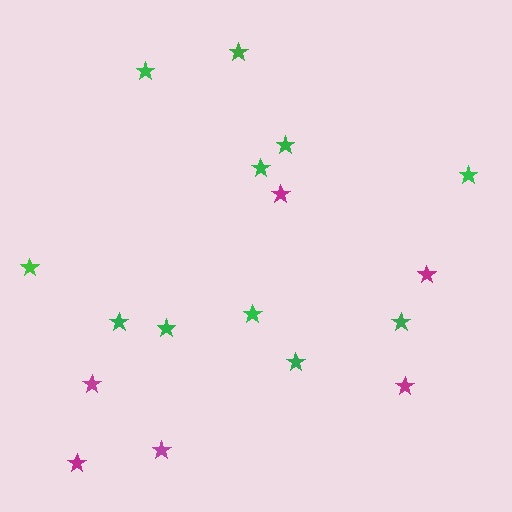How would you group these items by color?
There are 2 groups: one group of green stars (11) and one group of magenta stars (6).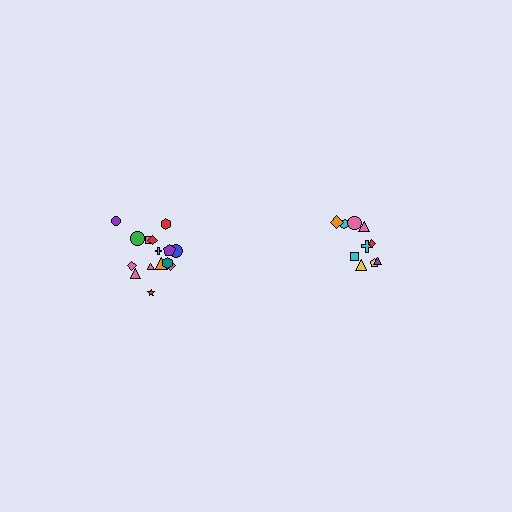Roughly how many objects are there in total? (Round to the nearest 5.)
Roughly 25 objects in total.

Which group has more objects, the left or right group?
The left group.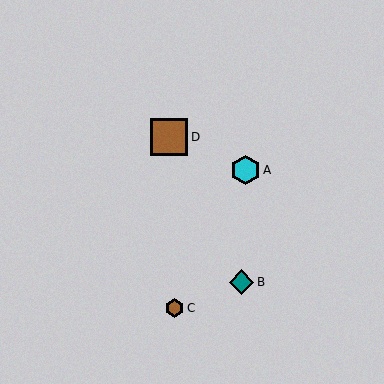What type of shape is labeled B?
Shape B is a teal diamond.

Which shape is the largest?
The brown square (labeled D) is the largest.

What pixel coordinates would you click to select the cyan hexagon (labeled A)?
Click at (246, 170) to select the cyan hexagon A.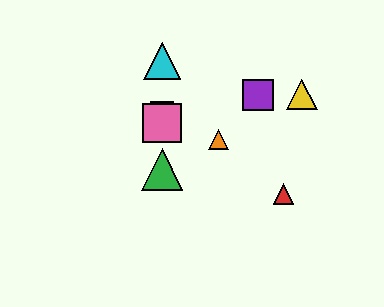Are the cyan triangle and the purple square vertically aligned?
No, the cyan triangle is at x≈162 and the purple square is at x≈258.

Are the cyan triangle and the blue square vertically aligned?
Yes, both are at x≈162.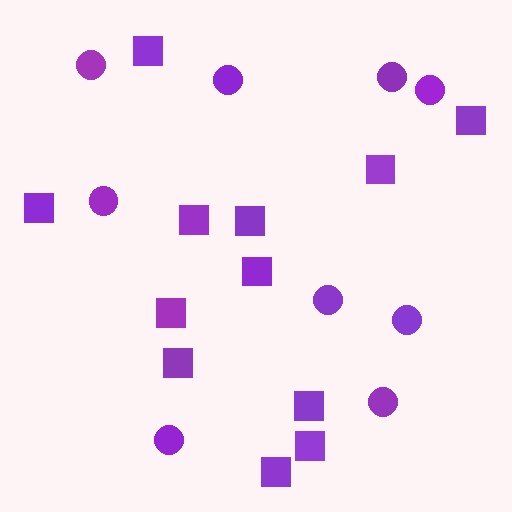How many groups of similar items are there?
There are 2 groups: one group of squares (12) and one group of circles (9).